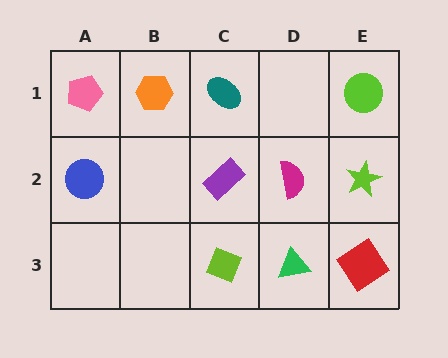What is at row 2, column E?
A lime star.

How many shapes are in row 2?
4 shapes.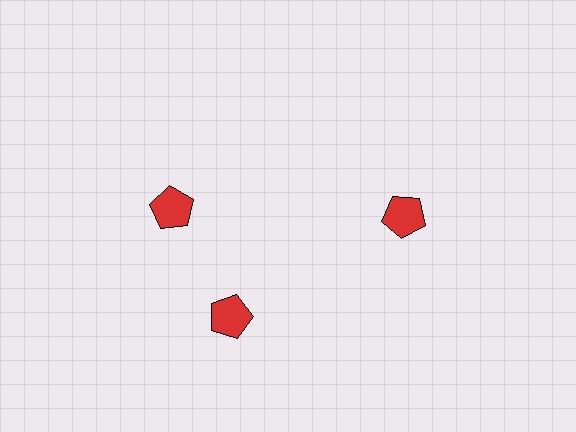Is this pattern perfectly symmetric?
No. The 3 red pentagons are arranged in a ring, but one element near the 11 o'clock position is rotated out of alignment along the ring, breaking the 3-fold rotational symmetry.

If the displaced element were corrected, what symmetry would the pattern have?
It would have 3-fold rotational symmetry — the pattern would map onto itself every 120 degrees.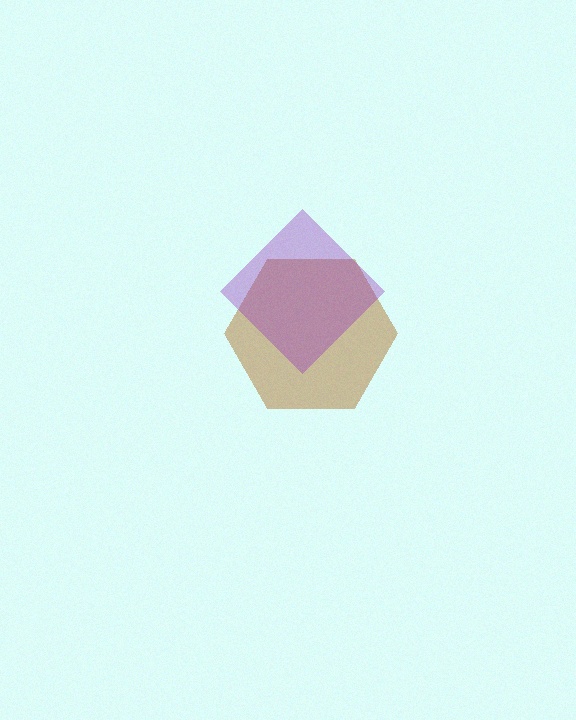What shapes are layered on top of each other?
The layered shapes are: a brown hexagon, a purple diamond.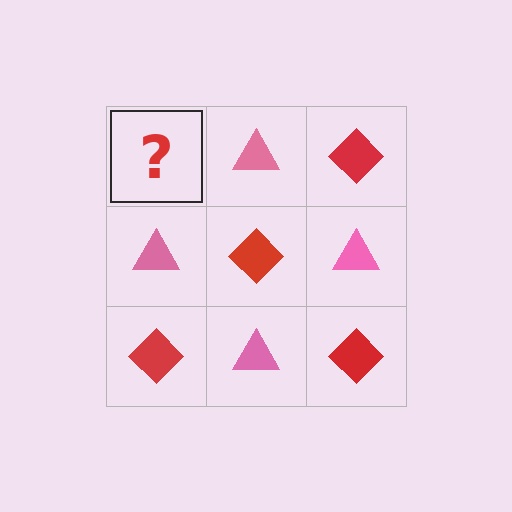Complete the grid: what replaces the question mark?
The question mark should be replaced with a red diamond.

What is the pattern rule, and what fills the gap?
The rule is that it alternates red diamond and pink triangle in a checkerboard pattern. The gap should be filled with a red diamond.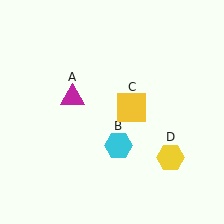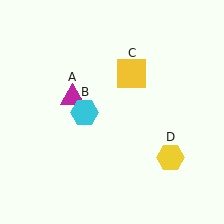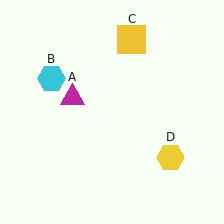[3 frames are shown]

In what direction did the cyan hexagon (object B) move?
The cyan hexagon (object B) moved up and to the left.